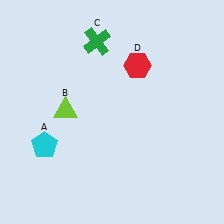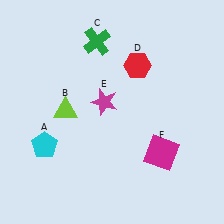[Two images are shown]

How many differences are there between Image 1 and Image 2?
There are 2 differences between the two images.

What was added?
A magenta star (E), a magenta square (F) were added in Image 2.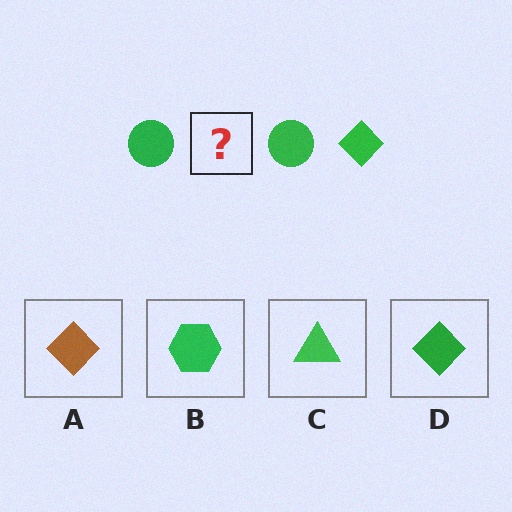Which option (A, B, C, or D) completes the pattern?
D.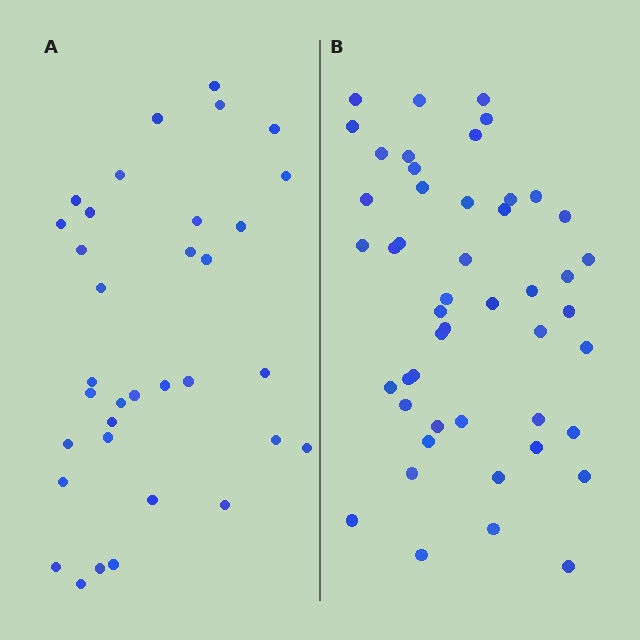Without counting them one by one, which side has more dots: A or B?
Region B (the right region) has more dots.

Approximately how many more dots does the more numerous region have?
Region B has approximately 15 more dots than region A.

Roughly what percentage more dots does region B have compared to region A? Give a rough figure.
About 40% more.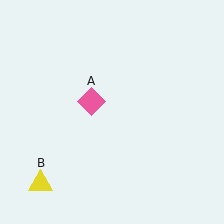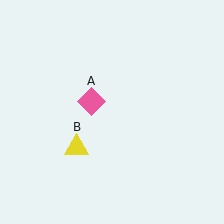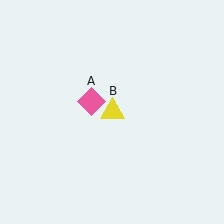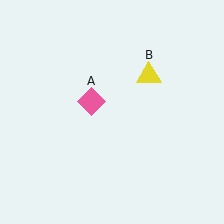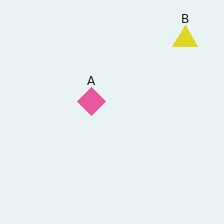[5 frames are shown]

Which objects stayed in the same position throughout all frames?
Pink diamond (object A) remained stationary.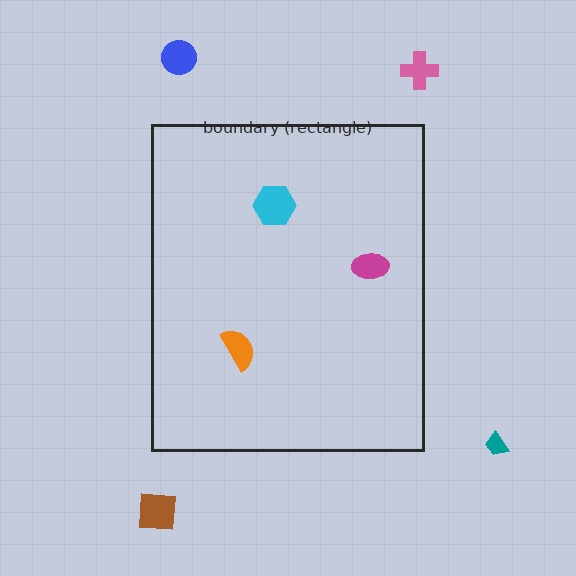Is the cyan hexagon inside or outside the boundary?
Inside.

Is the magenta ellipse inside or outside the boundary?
Inside.